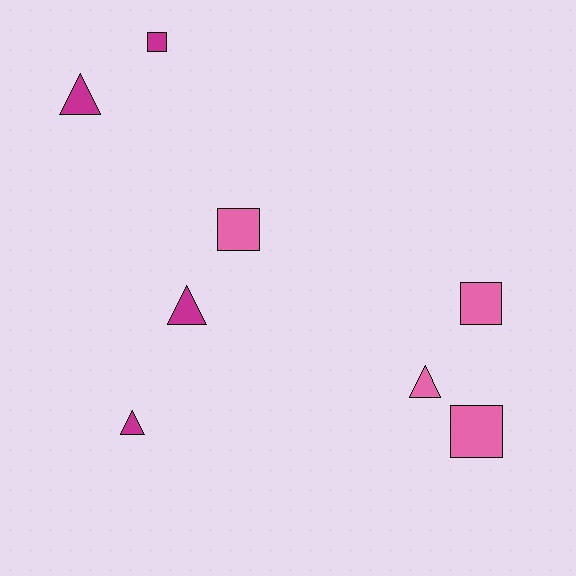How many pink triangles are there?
There is 1 pink triangle.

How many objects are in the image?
There are 8 objects.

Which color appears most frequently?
Magenta, with 4 objects.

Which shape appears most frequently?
Square, with 4 objects.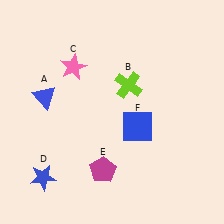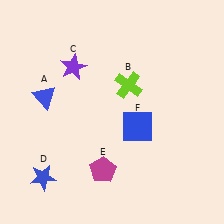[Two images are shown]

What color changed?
The star (C) changed from pink in Image 1 to purple in Image 2.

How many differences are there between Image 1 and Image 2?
There is 1 difference between the two images.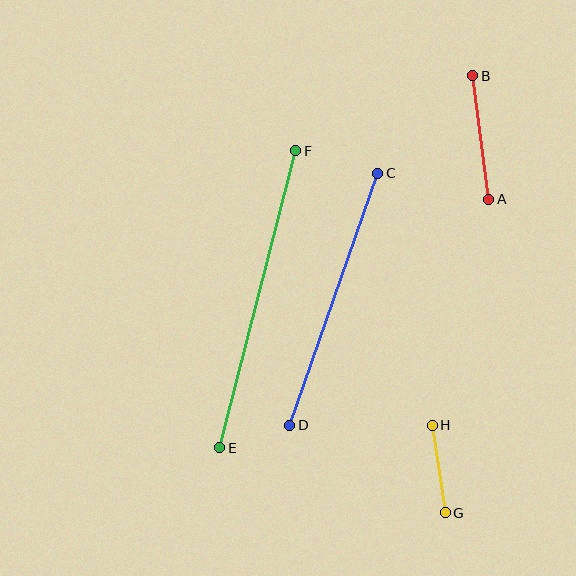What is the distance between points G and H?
The distance is approximately 88 pixels.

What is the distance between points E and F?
The distance is approximately 306 pixels.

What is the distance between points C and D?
The distance is approximately 267 pixels.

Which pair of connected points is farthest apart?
Points E and F are farthest apart.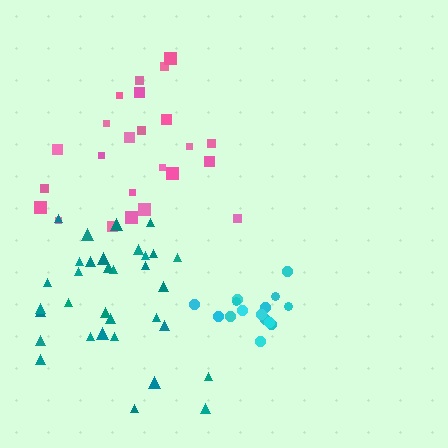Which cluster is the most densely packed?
Cyan.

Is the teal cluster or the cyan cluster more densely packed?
Cyan.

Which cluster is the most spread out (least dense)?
Teal.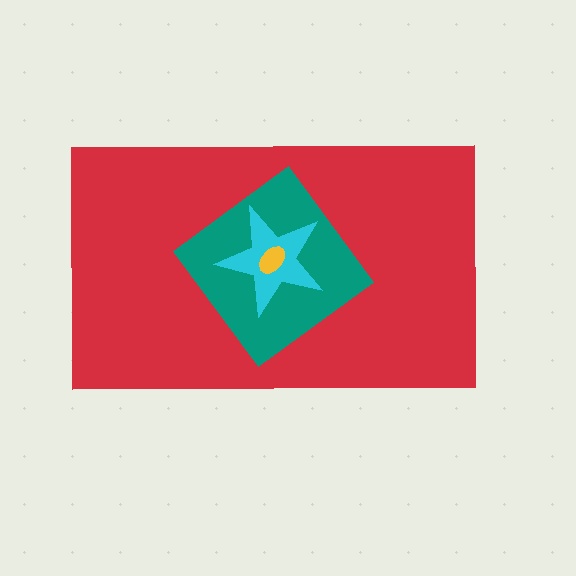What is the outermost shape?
The red rectangle.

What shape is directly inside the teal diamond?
The cyan star.